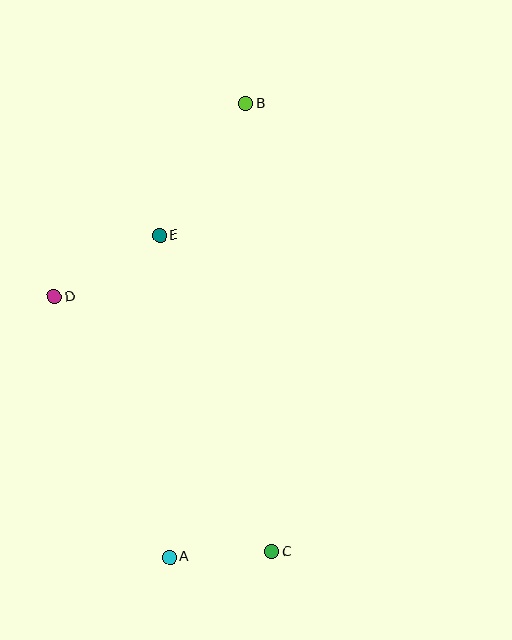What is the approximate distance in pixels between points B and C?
The distance between B and C is approximately 449 pixels.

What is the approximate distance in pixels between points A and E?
The distance between A and E is approximately 322 pixels.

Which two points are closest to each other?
Points A and C are closest to each other.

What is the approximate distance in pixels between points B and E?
The distance between B and E is approximately 157 pixels.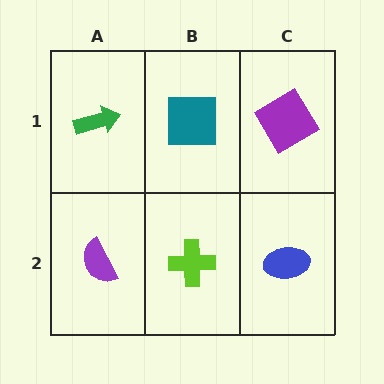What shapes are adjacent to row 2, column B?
A teal square (row 1, column B), a purple semicircle (row 2, column A), a blue ellipse (row 2, column C).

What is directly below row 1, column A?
A purple semicircle.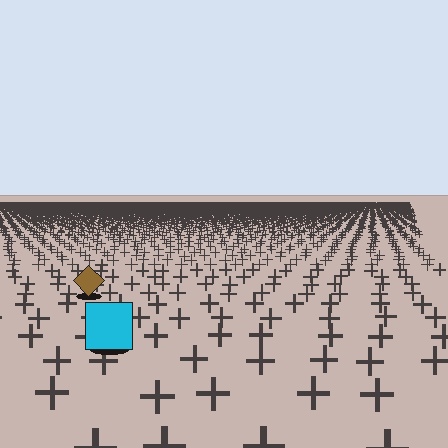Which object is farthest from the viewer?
The brown diamond is farthest from the viewer. It appears smaller and the ground texture around it is denser.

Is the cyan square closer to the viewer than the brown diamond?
Yes. The cyan square is closer — you can tell from the texture gradient: the ground texture is coarser near it.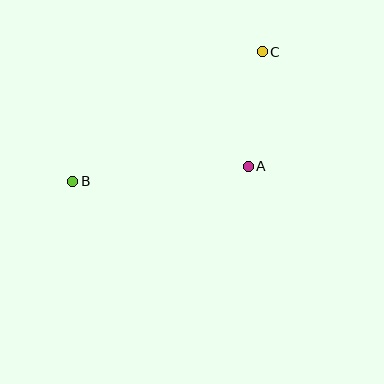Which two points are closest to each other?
Points A and C are closest to each other.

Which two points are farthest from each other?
Points B and C are farthest from each other.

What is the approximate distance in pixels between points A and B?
The distance between A and B is approximately 176 pixels.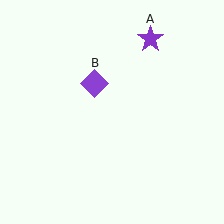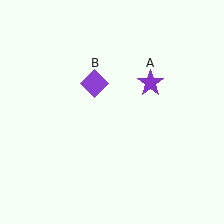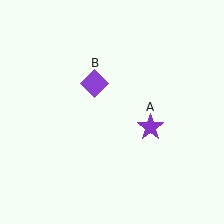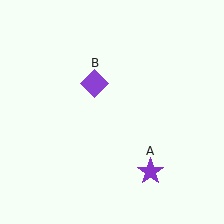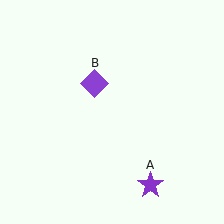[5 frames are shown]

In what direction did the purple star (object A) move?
The purple star (object A) moved down.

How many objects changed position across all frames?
1 object changed position: purple star (object A).